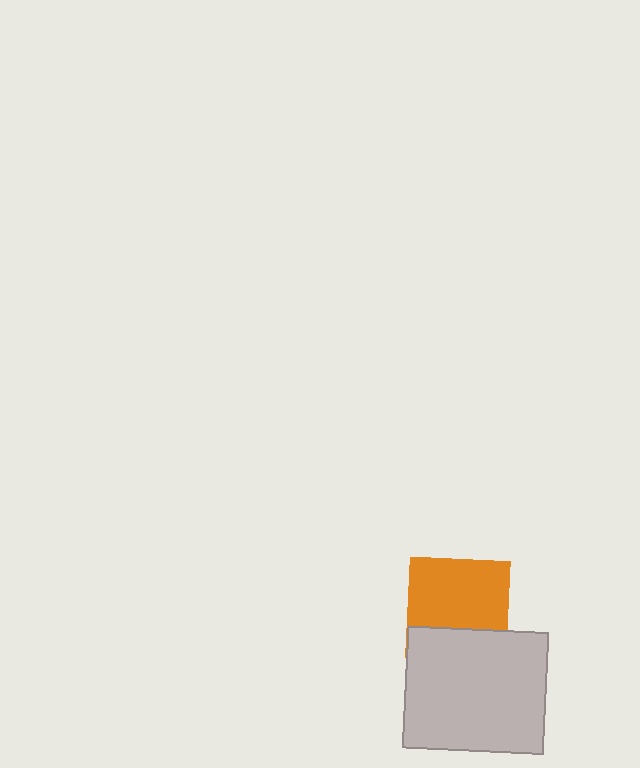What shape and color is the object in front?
The object in front is a light gray rectangle.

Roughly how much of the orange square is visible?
Most of it is visible (roughly 69%).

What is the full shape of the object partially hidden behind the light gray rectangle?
The partially hidden object is an orange square.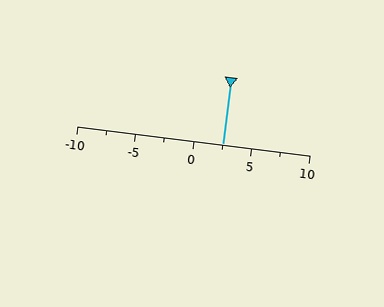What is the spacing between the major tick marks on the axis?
The major ticks are spaced 5 apart.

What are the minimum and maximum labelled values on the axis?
The axis runs from -10 to 10.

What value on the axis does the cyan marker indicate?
The marker indicates approximately 2.5.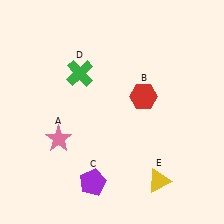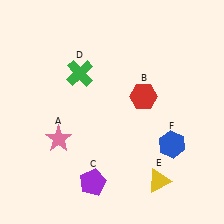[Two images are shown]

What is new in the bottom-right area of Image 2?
A blue hexagon (F) was added in the bottom-right area of Image 2.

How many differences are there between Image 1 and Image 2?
There is 1 difference between the two images.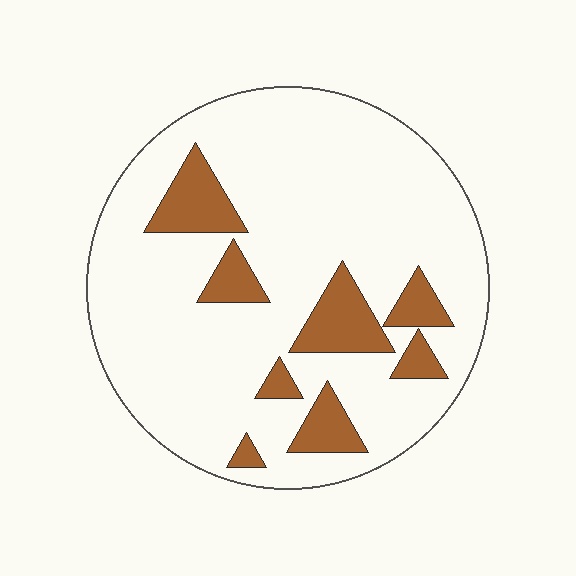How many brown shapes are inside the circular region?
8.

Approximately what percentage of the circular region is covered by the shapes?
Approximately 15%.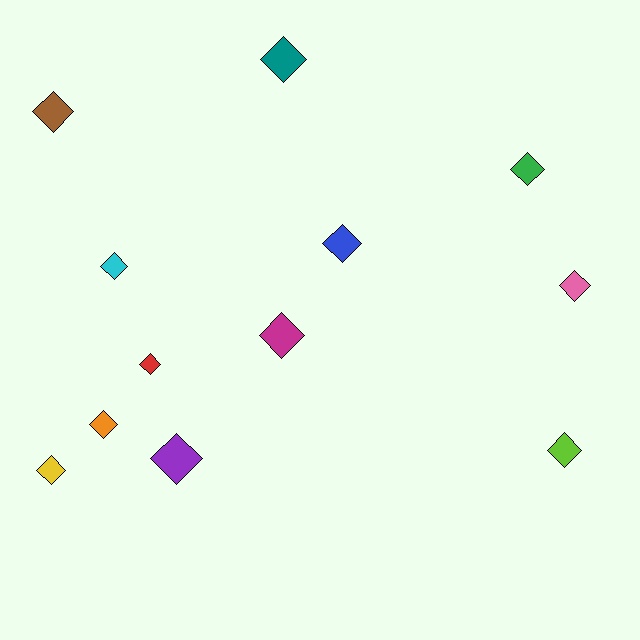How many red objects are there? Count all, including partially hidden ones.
There is 1 red object.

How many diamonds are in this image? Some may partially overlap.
There are 12 diamonds.